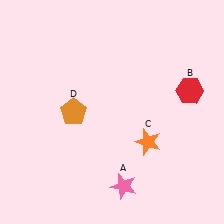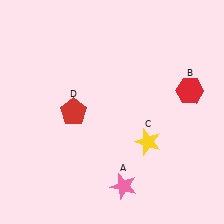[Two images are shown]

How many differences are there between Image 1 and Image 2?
There are 2 differences between the two images.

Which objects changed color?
C changed from orange to yellow. D changed from orange to red.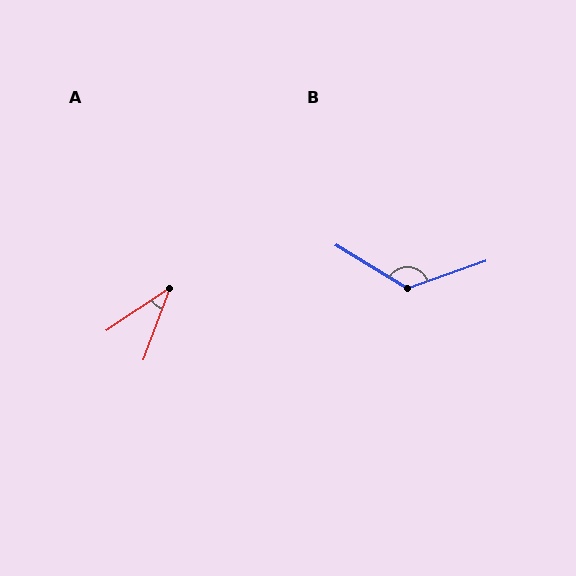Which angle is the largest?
B, at approximately 130 degrees.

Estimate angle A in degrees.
Approximately 36 degrees.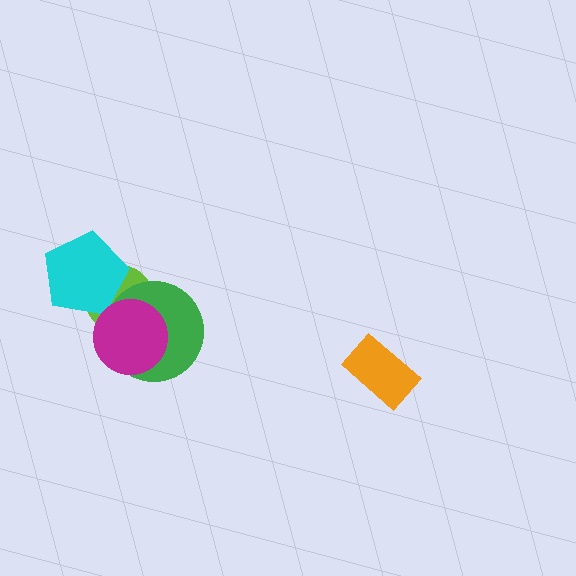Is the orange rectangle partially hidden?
No, no other shape covers it.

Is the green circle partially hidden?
Yes, it is partially covered by another shape.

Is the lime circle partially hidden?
Yes, it is partially covered by another shape.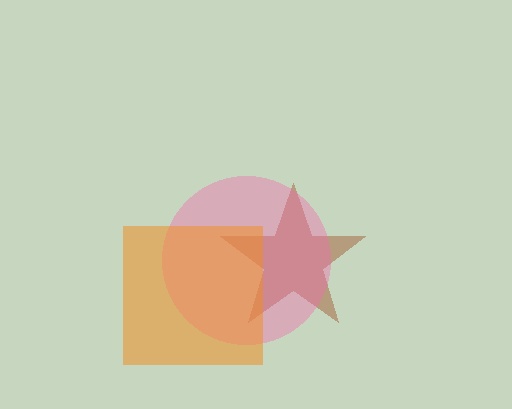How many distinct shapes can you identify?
There are 3 distinct shapes: a brown star, a pink circle, an orange square.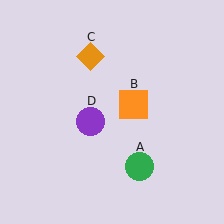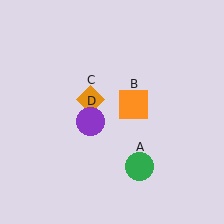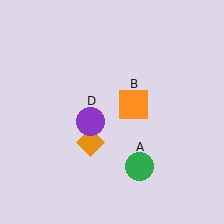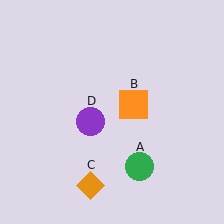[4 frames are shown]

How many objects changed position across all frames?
1 object changed position: orange diamond (object C).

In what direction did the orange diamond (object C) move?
The orange diamond (object C) moved down.